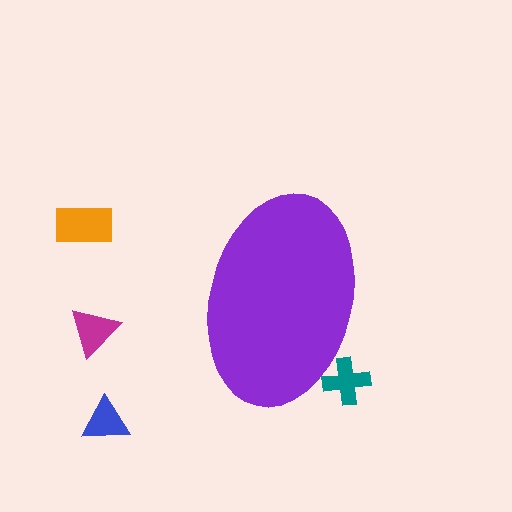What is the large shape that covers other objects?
A purple ellipse.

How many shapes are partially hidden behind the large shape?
1 shape is partially hidden.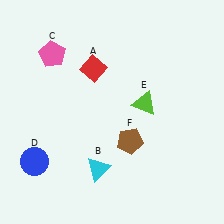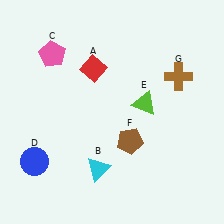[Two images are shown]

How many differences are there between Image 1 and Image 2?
There is 1 difference between the two images.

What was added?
A brown cross (G) was added in Image 2.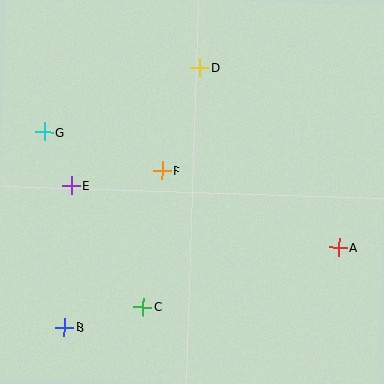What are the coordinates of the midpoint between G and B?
The midpoint between G and B is at (54, 230).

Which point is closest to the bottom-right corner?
Point A is closest to the bottom-right corner.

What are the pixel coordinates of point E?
Point E is at (71, 185).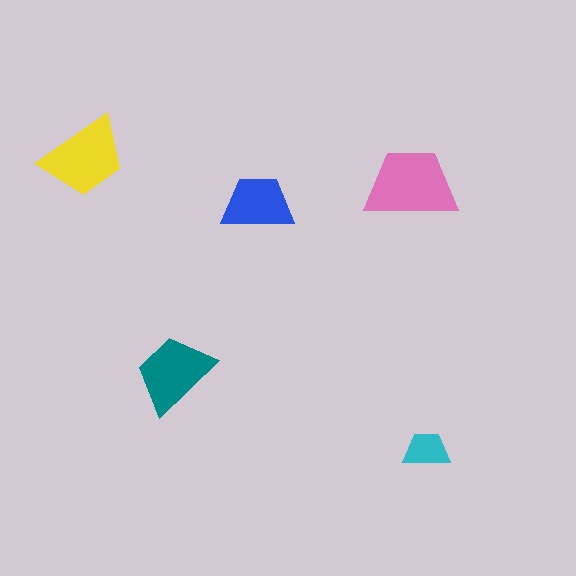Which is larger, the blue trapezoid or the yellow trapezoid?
The yellow one.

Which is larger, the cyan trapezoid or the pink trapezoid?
The pink one.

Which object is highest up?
The yellow trapezoid is topmost.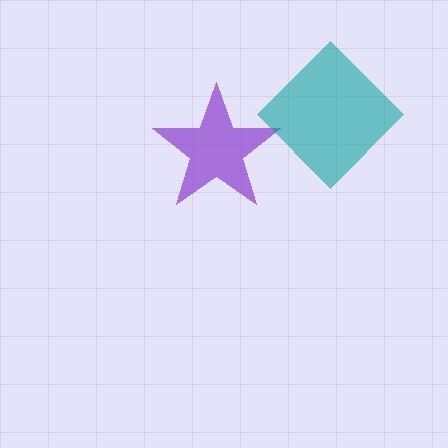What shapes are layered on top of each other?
The layered shapes are: a purple star, a teal diamond.